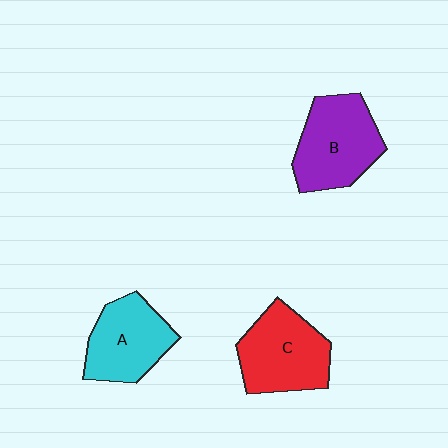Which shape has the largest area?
Shape B (purple).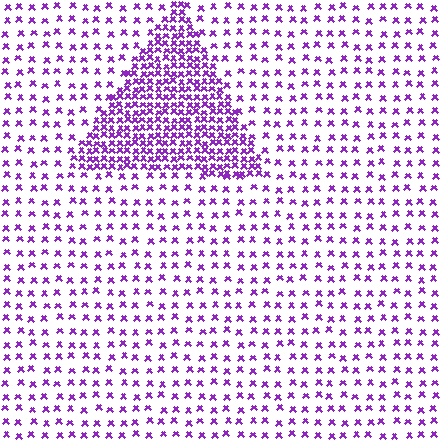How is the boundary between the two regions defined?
The boundary is defined by a change in element density (approximately 2.8x ratio). All elements are the same color, size, and shape.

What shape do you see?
I see a triangle.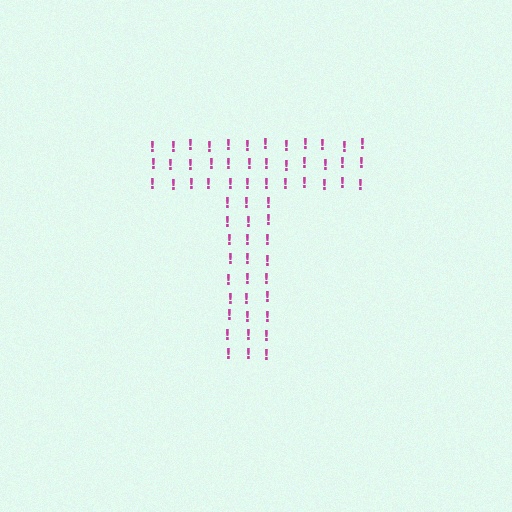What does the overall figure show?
The overall figure shows the letter T.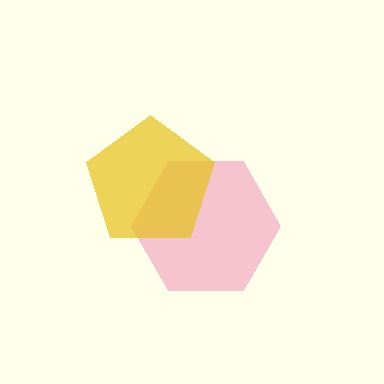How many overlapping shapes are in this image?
There are 2 overlapping shapes in the image.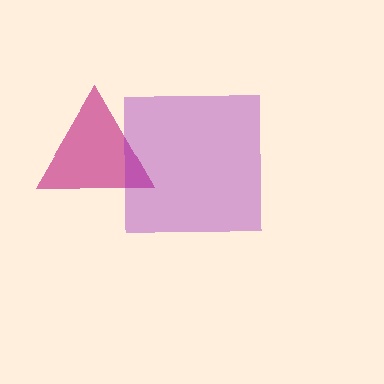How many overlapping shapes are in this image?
There are 2 overlapping shapes in the image.